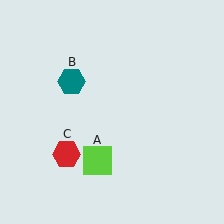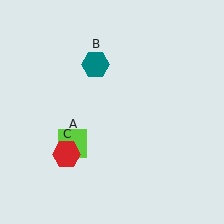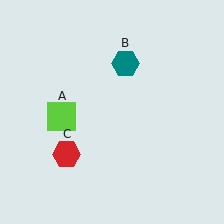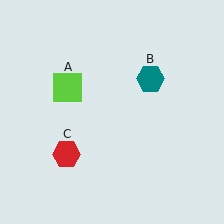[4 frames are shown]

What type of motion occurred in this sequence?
The lime square (object A), teal hexagon (object B) rotated clockwise around the center of the scene.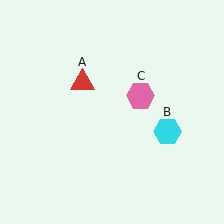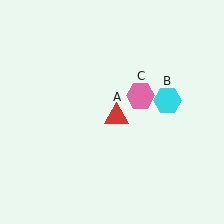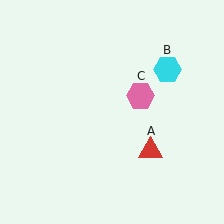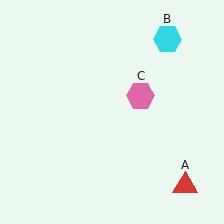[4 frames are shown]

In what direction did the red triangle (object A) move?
The red triangle (object A) moved down and to the right.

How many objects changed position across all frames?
2 objects changed position: red triangle (object A), cyan hexagon (object B).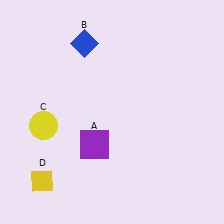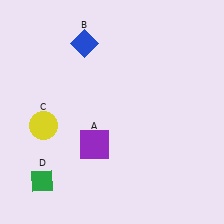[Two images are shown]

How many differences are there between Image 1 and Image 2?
There is 1 difference between the two images.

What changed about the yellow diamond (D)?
In Image 1, D is yellow. In Image 2, it changed to green.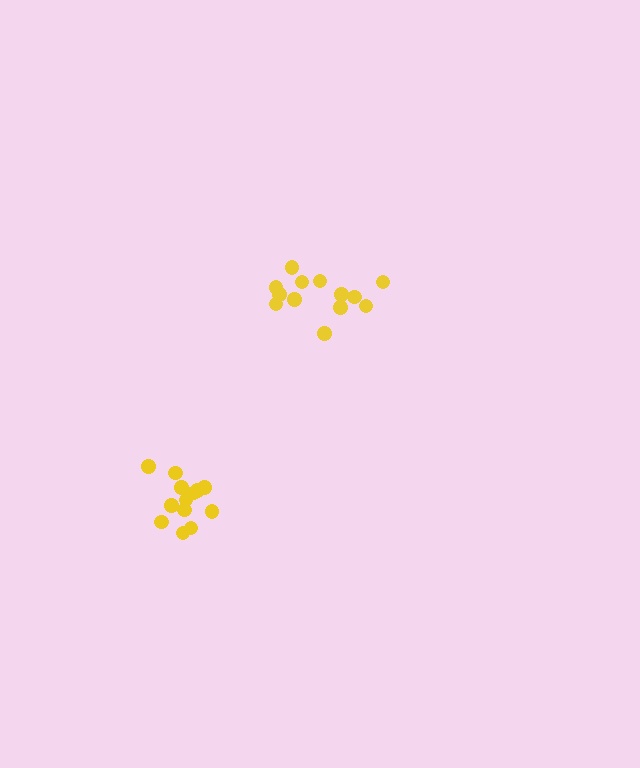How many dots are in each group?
Group 1: 13 dots, Group 2: 13 dots (26 total).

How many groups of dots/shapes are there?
There are 2 groups.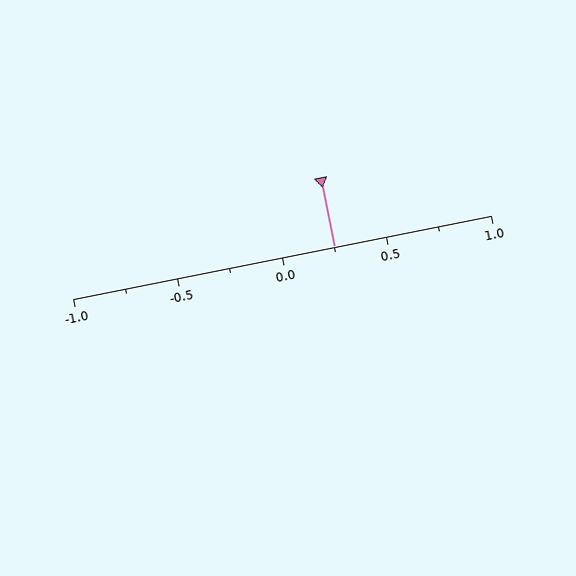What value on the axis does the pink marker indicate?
The marker indicates approximately 0.25.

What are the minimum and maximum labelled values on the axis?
The axis runs from -1.0 to 1.0.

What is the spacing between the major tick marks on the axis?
The major ticks are spaced 0.5 apart.